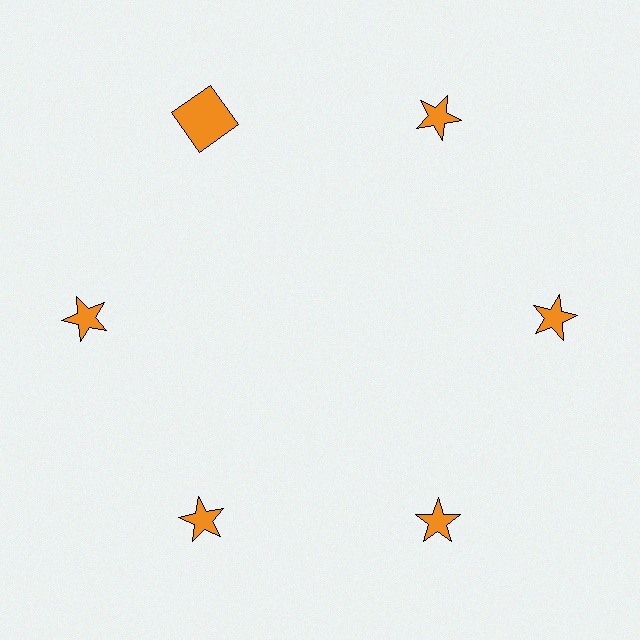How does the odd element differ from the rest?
It has a different shape: square instead of star.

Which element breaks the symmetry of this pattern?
The orange square at roughly the 11 o'clock position breaks the symmetry. All other shapes are orange stars.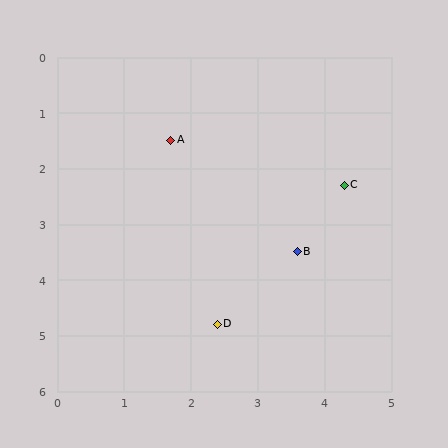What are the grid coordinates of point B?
Point B is at approximately (3.6, 3.5).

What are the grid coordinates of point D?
Point D is at approximately (2.4, 4.8).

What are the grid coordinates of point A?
Point A is at approximately (1.7, 1.5).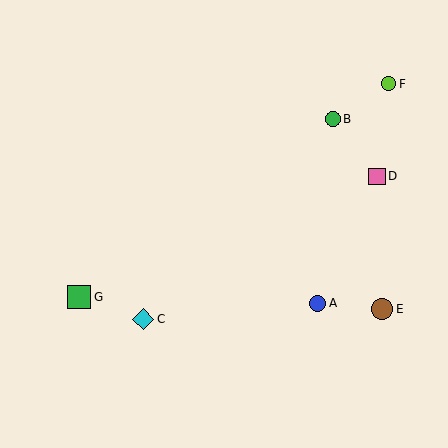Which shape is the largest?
The green square (labeled G) is the largest.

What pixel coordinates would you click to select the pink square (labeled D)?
Click at (377, 176) to select the pink square D.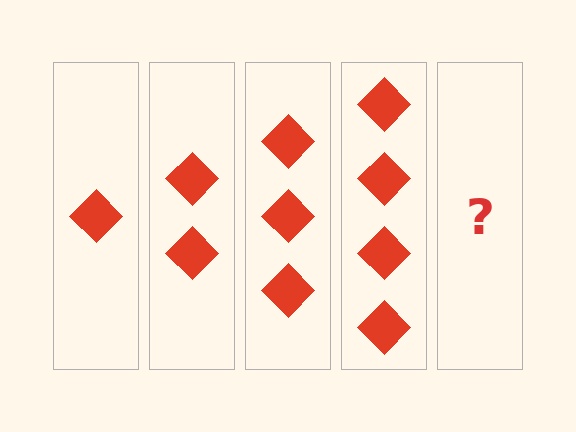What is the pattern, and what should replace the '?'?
The pattern is that each step adds one more diamond. The '?' should be 5 diamonds.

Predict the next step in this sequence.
The next step is 5 diamonds.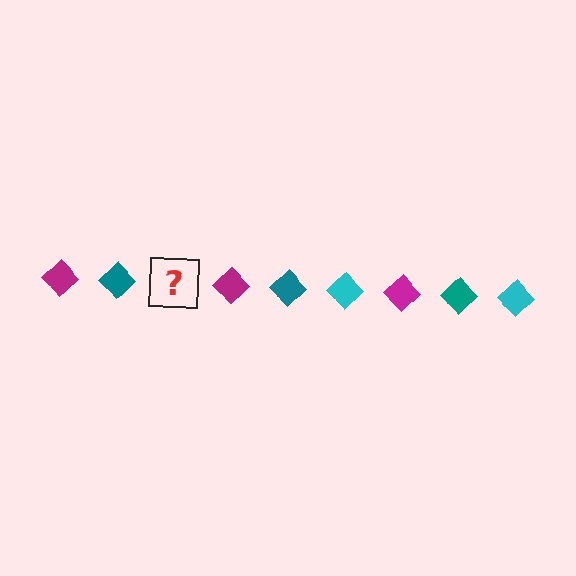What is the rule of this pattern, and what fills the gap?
The rule is that the pattern cycles through magenta, teal, cyan diamonds. The gap should be filled with a cyan diamond.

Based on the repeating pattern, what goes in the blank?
The blank should be a cyan diamond.